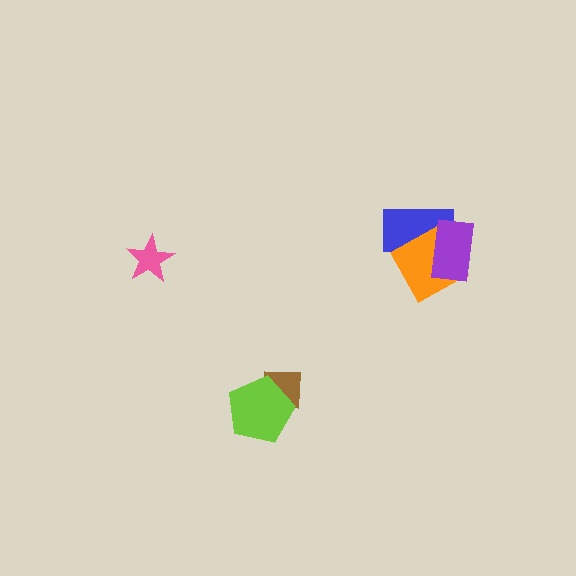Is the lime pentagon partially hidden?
No, no other shape covers it.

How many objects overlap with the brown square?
1 object overlaps with the brown square.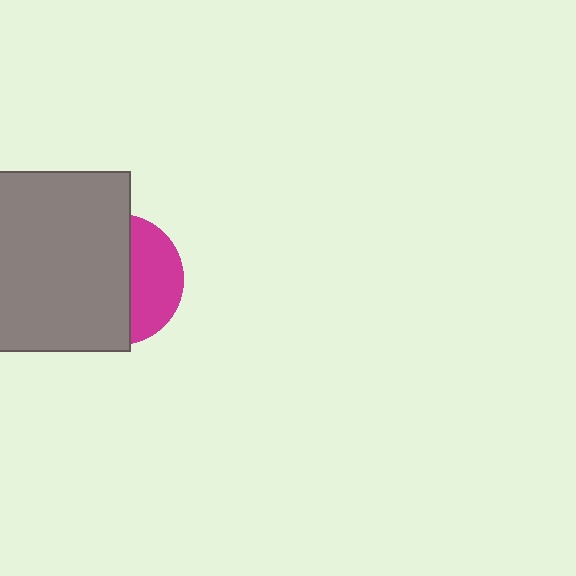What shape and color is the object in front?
The object in front is a gray square.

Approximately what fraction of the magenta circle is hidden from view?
Roughly 62% of the magenta circle is hidden behind the gray square.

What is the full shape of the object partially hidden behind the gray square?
The partially hidden object is a magenta circle.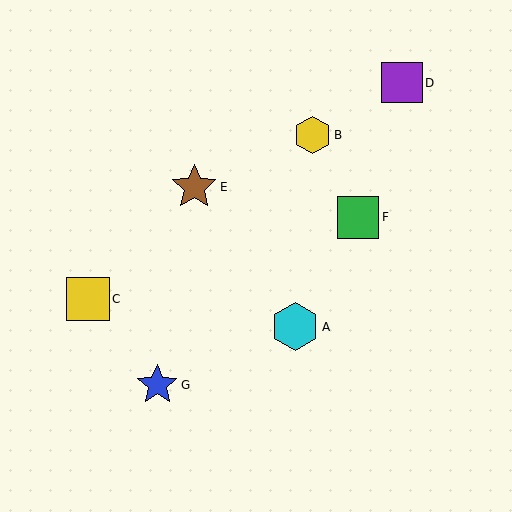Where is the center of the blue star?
The center of the blue star is at (157, 385).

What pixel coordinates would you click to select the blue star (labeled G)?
Click at (157, 385) to select the blue star G.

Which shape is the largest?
The cyan hexagon (labeled A) is the largest.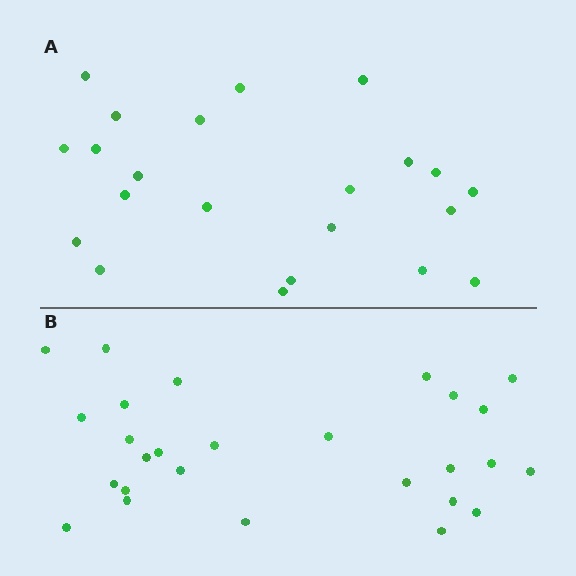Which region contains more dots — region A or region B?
Region B (the bottom region) has more dots.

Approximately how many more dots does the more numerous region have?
Region B has about 5 more dots than region A.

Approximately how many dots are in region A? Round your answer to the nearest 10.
About 20 dots. (The exact count is 22, which rounds to 20.)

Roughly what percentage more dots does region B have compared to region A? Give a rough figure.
About 25% more.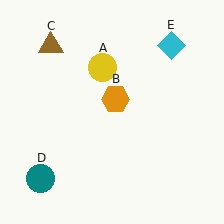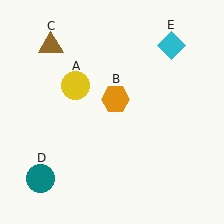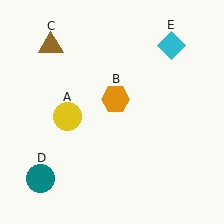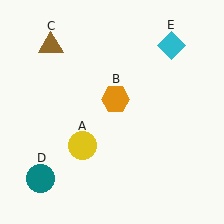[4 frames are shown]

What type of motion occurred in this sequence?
The yellow circle (object A) rotated counterclockwise around the center of the scene.